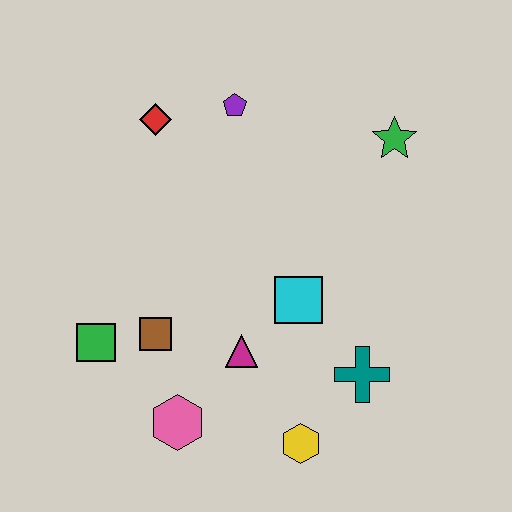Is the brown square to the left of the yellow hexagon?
Yes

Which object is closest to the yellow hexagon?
The teal cross is closest to the yellow hexagon.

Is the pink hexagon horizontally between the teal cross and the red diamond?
Yes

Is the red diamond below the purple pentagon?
Yes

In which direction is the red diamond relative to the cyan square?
The red diamond is above the cyan square.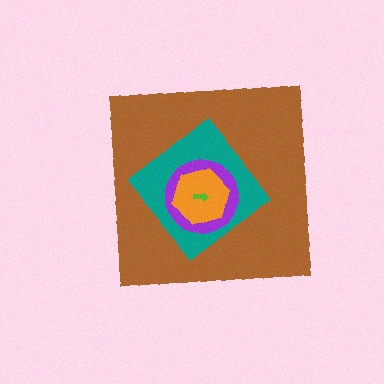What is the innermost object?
The lime arrow.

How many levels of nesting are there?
5.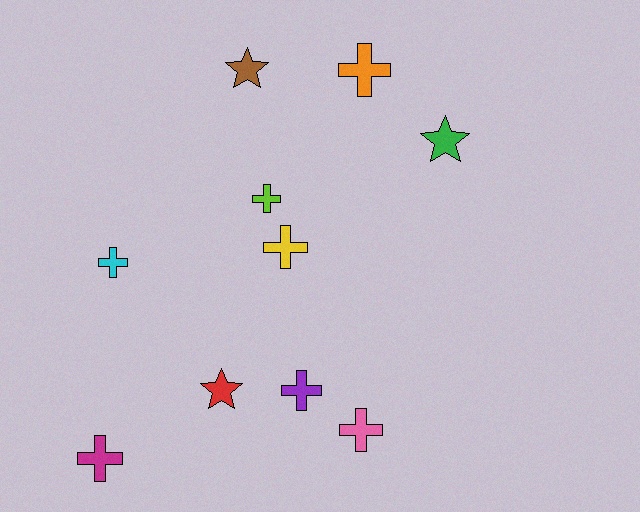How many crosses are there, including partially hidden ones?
There are 7 crosses.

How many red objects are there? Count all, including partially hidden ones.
There is 1 red object.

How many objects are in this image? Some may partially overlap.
There are 10 objects.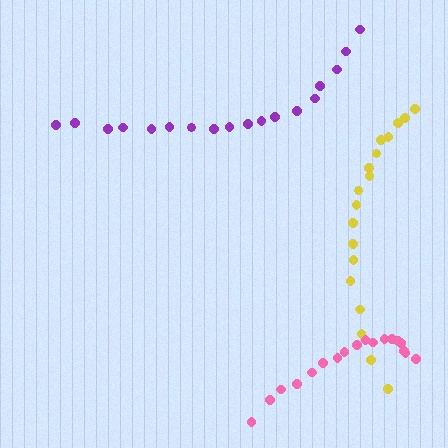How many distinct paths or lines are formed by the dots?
There are 3 distinct paths.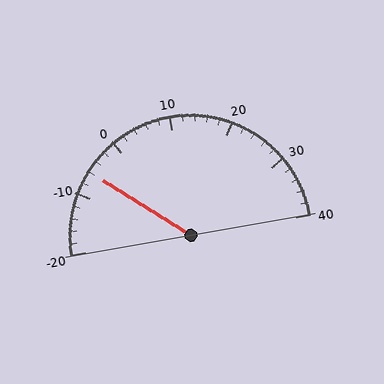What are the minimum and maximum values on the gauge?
The gauge ranges from -20 to 40.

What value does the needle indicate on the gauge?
The needle indicates approximately -6.